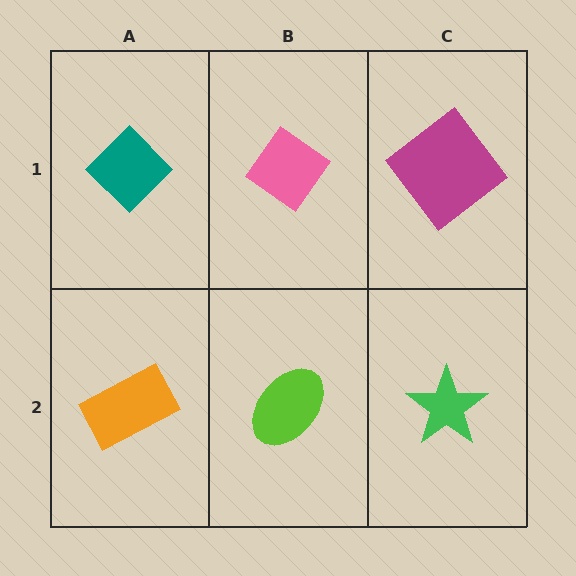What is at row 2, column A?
An orange rectangle.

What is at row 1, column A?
A teal diamond.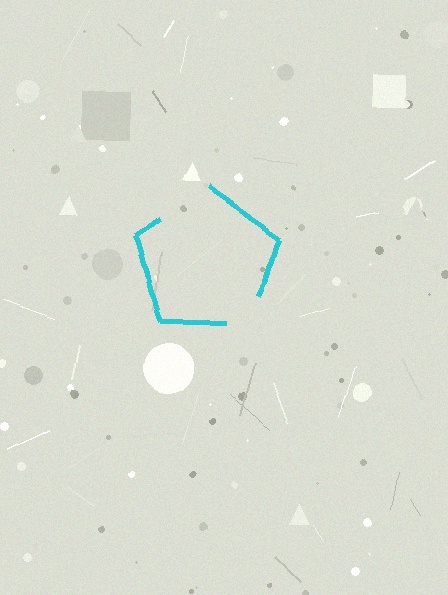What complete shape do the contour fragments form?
The contour fragments form a pentagon.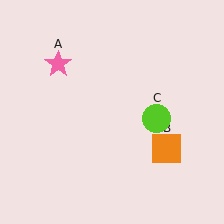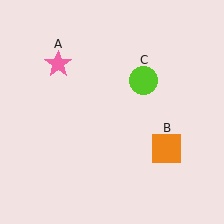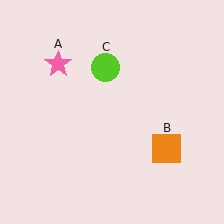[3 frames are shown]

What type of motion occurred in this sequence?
The lime circle (object C) rotated counterclockwise around the center of the scene.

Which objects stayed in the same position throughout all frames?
Pink star (object A) and orange square (object B) remained stationary.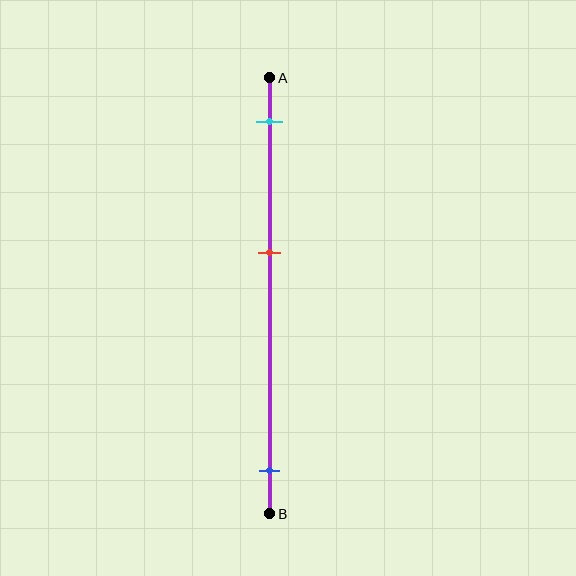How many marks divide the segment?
There are 3 marks dividing the segment.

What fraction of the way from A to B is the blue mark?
The blue mark is approximately 90% (0.9) of the way from A to B.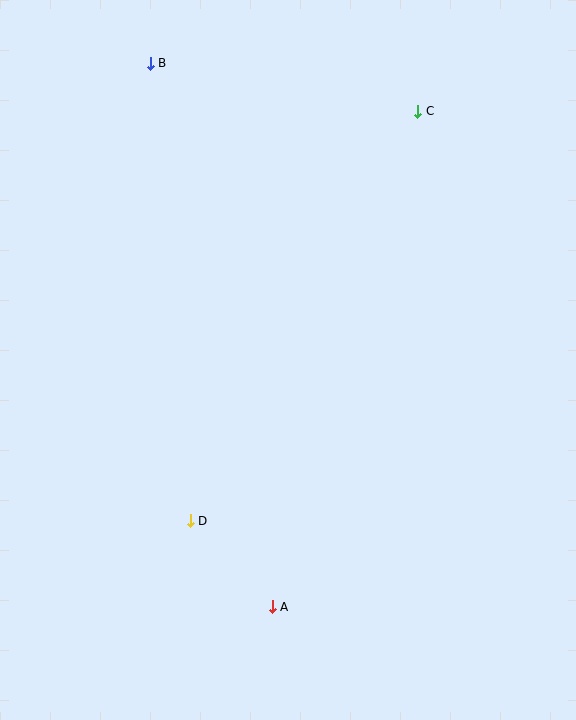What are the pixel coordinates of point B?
Point B is at (150, 63).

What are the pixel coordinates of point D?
Point D is at (190, 521).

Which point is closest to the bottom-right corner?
Point A is closest to the bottom-right corner.